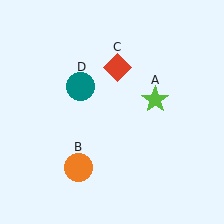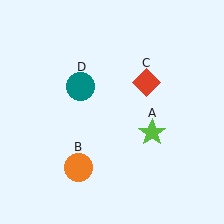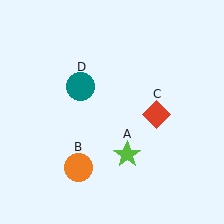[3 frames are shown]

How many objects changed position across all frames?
2 objects changed position: lime star (object A), red diamond (object C).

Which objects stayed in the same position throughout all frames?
Orange circle (object B) and teal circle (object D) remained stationary.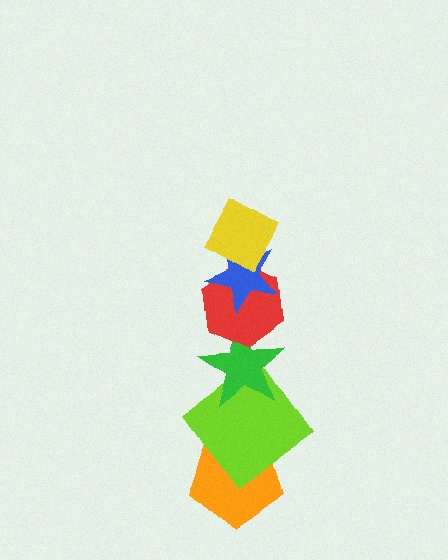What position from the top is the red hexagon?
The red hexagon is 3rd from the top.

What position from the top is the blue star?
The blue star is 2nd from the top.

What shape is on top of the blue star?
The yellow diamond is on top of the blue star.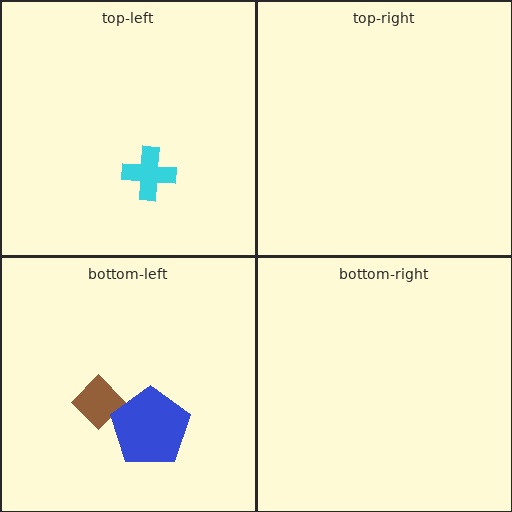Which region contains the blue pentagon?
The bottom-left region.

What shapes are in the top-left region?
The cyan cross.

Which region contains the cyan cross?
The top-left region.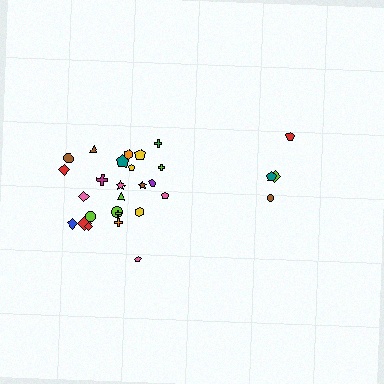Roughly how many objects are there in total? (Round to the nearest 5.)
Roughly 30 objects in total.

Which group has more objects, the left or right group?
The left group.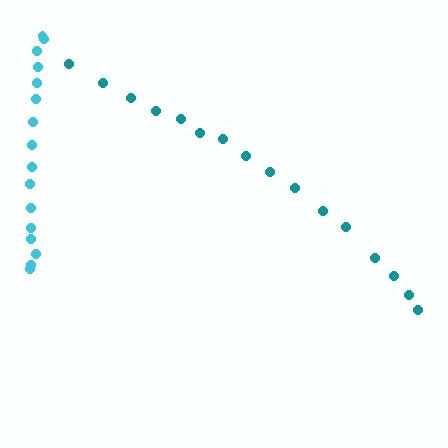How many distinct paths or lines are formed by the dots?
There are 2 distinct paths.